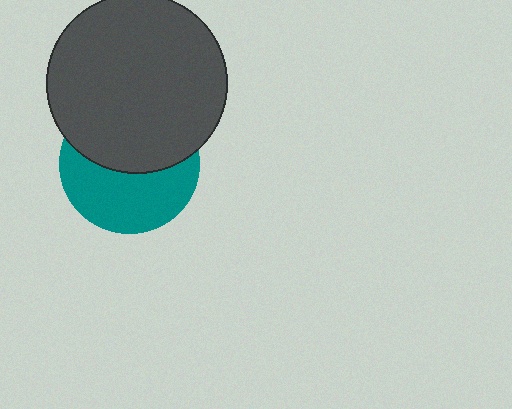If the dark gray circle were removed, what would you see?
You would see the complete teal circle.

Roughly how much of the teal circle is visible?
About half of it is visible (roughly 50%).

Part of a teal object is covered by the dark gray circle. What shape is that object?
It is a circle.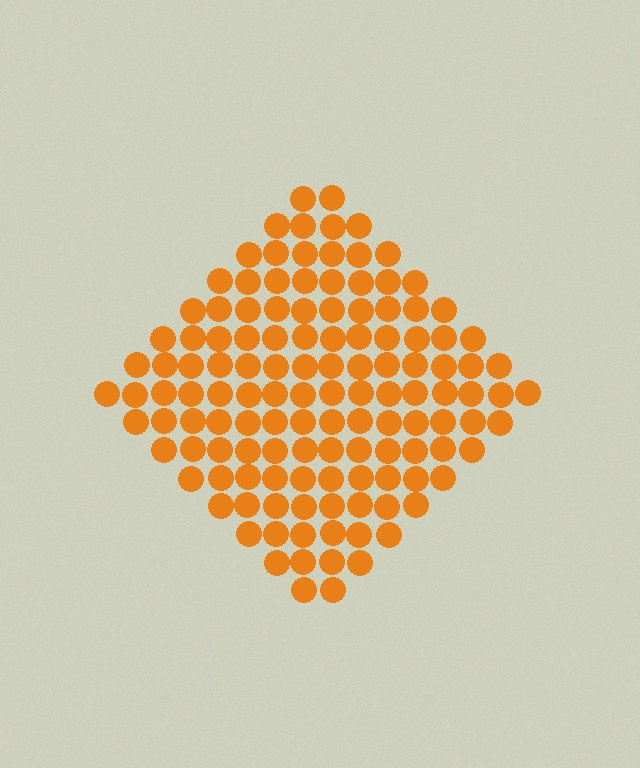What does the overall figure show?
The overall figure shows a diamond.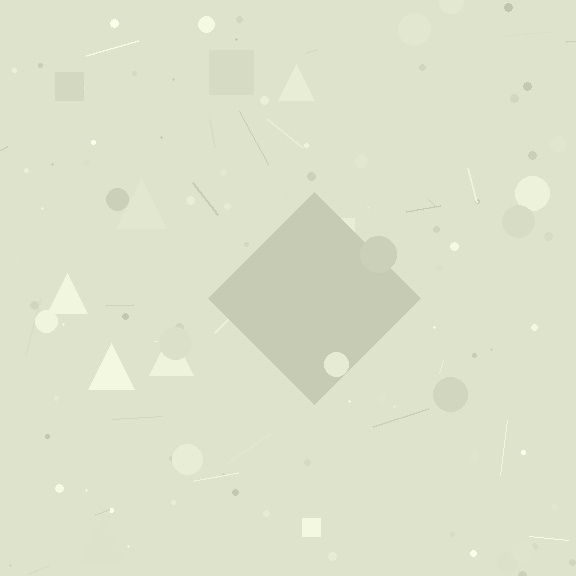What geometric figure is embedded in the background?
A diamond is embedded in the background.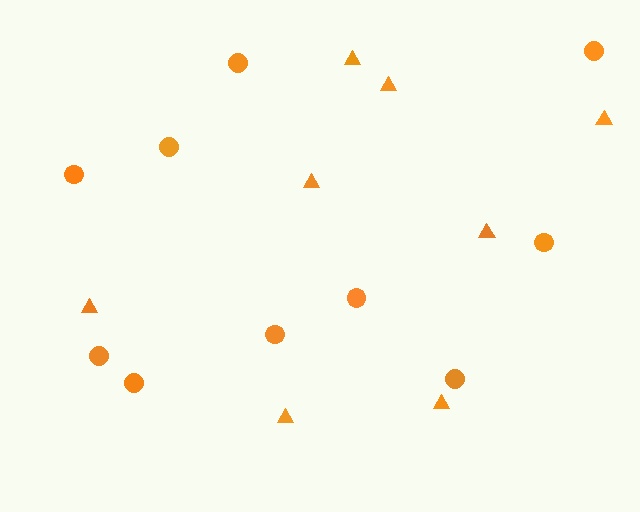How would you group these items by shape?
There are 2 groups: one group of triangles (8) and one group of circles (10).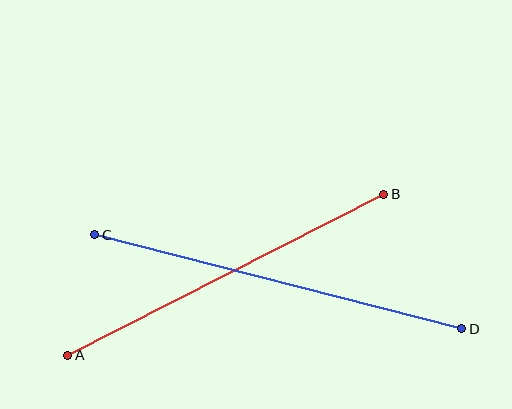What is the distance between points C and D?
The distance is approximately 379 pixels.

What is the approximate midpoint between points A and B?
The midpoint is at approximately (226, 275) pixels.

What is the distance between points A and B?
The distance is approximately 354 pixels.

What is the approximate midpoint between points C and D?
The midpoint is at approximately (278, 282) pixels.